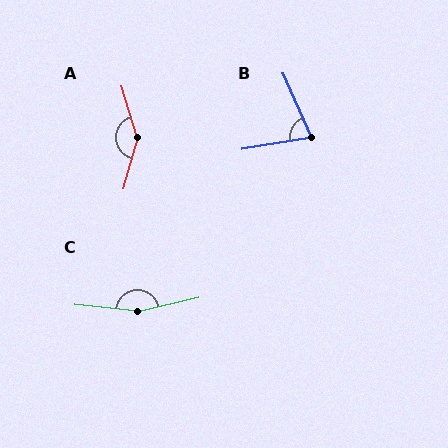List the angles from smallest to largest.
B (75°), A (148°), C (161°).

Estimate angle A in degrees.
Approximately 148 degrees.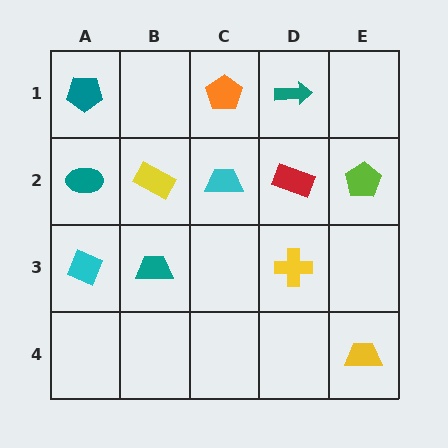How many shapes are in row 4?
1 shape.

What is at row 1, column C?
An orange pentagon.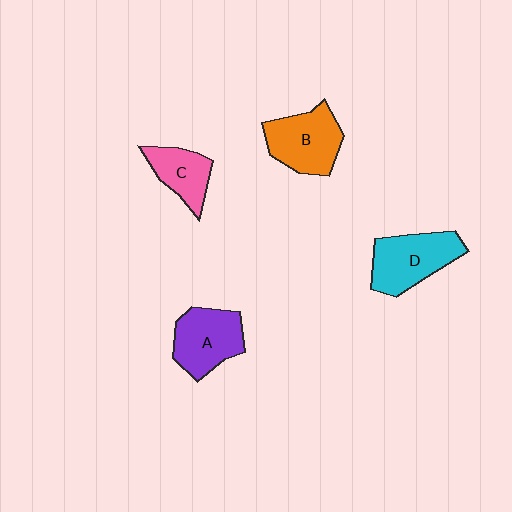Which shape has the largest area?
Shape D (cyan).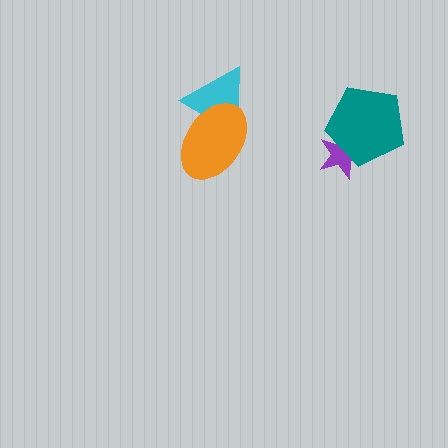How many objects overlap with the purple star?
1 object overlaps with the purple star.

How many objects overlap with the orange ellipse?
1 object overlaps with the orange ellipse.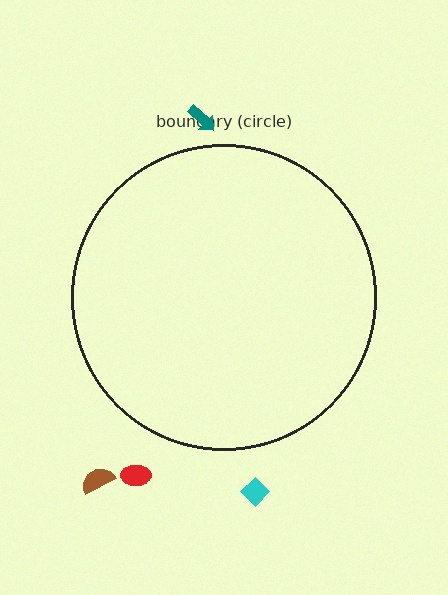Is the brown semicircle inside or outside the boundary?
Outside.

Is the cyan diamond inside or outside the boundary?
Outside.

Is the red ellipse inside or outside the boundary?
Outside.